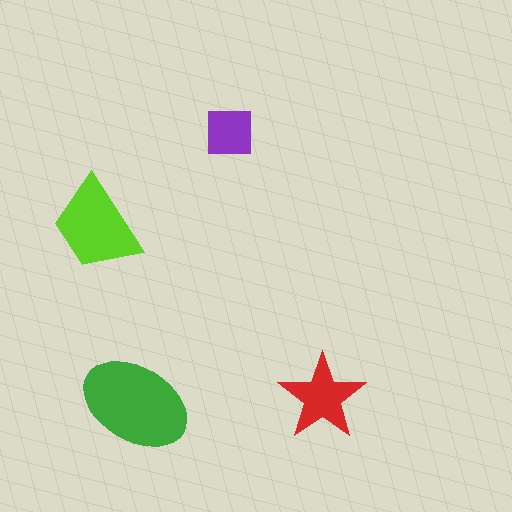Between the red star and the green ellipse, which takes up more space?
The green ellipse.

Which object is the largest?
The green ellipse.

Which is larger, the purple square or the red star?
The red star.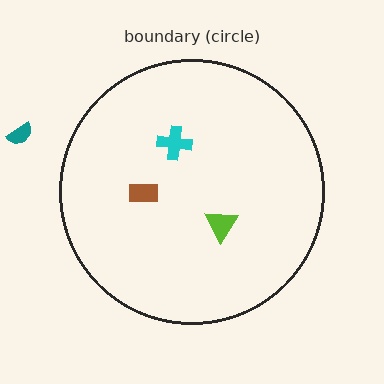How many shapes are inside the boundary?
3 inside, 1 outside.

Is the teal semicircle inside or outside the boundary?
Outside.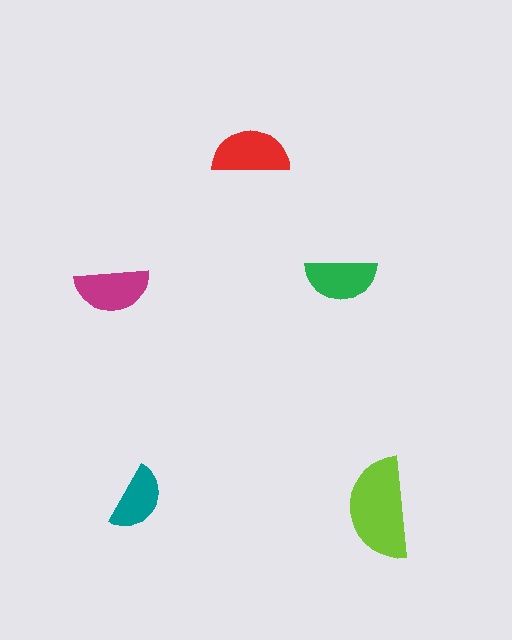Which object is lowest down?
The lime semicircle is bottommost.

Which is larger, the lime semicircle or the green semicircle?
The lime one.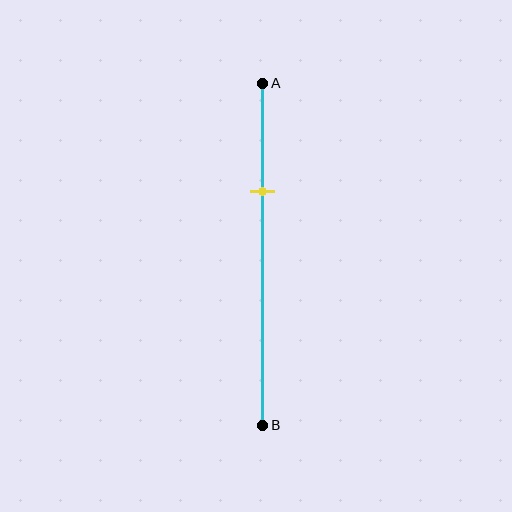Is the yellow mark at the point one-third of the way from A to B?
Yes, the mark is approximately at the one-third point.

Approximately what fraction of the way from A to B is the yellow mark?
The yellow mark is approximately 30% of the way from A to B.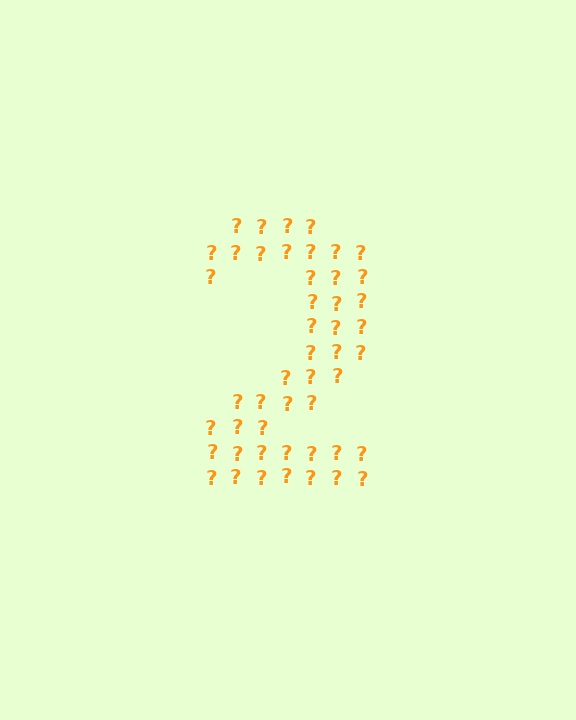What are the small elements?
The small elements are question marks.